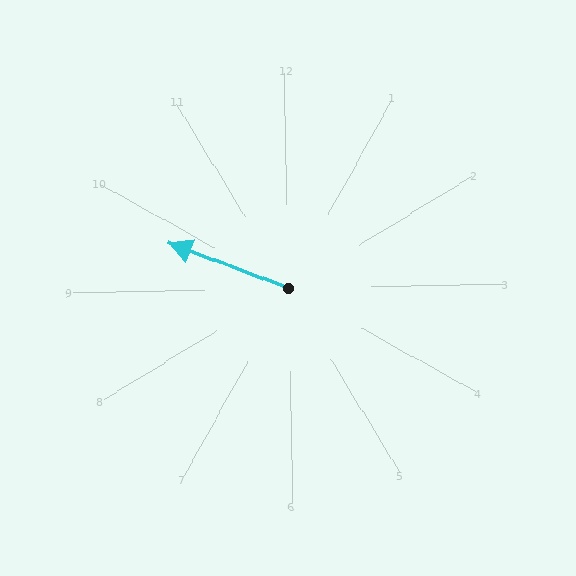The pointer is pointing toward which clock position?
Roughly 10 o'clock.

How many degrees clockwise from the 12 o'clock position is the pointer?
Approximately 292 degrees.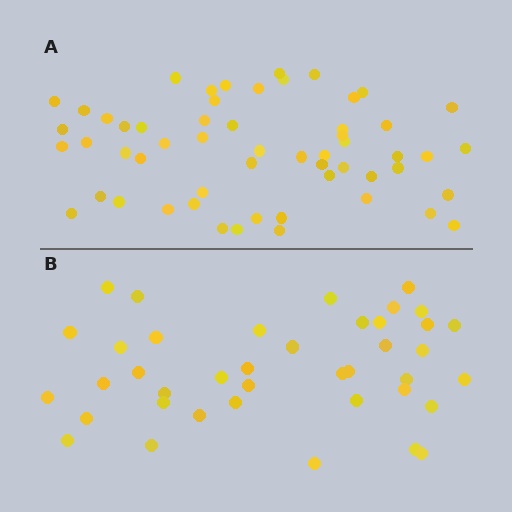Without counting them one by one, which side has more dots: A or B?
Region A (the top region) has more dots.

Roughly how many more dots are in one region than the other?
Region A has approximately 15 more dots than region B.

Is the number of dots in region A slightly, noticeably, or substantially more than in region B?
Region A has noticeably more, but not dramatically so. The ratio is roughly 1.4 to 1.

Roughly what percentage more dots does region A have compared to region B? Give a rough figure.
About 40% more.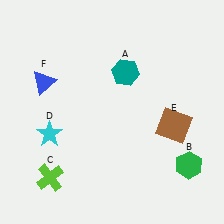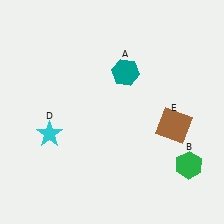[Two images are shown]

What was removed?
The blue triangle (F), the lime cross (C) were removed in Image 2.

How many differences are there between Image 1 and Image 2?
There are 2 differences between the two images.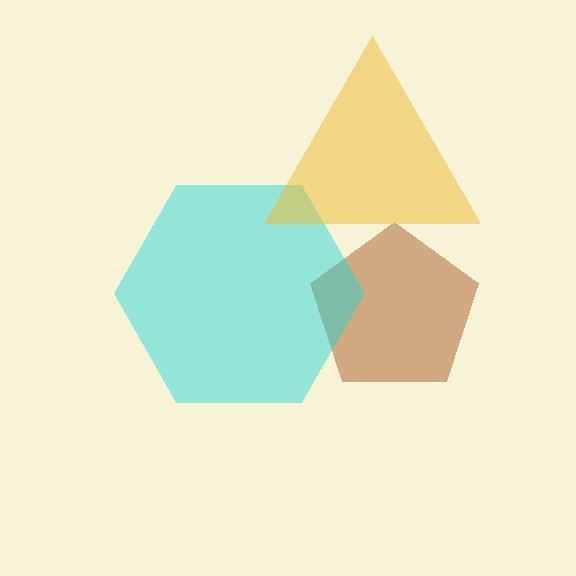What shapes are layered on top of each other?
The layered shapes are: a brown pentagon, a cyan hexagon, a yellow triangle.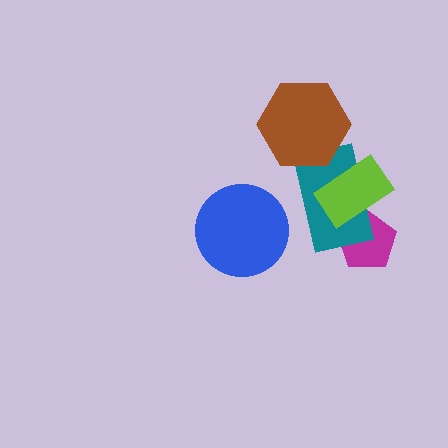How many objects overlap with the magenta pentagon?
2 objects overlap with the magenta pentagon.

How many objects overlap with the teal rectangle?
3 objects overlap with the teal rectangle.